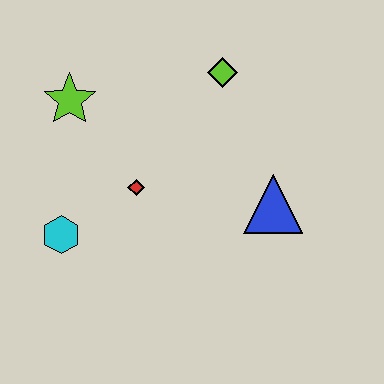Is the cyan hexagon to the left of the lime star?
Yes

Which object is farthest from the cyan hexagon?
The lime diamond is farthest from the cyan hexagon.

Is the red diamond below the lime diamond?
Yes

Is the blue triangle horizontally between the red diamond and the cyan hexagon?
No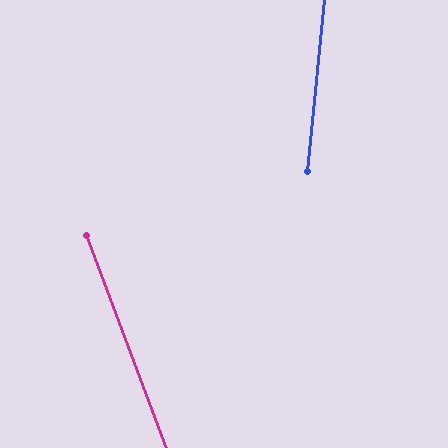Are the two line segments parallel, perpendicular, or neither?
Neither parallel nor perpendicular — they differ by about 26°.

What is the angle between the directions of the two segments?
Approximately 26 degrees.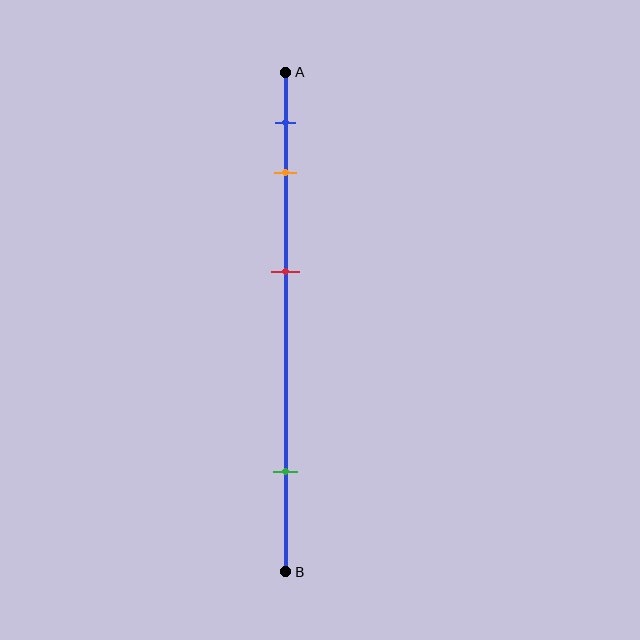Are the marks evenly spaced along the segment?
No, the marks are not evenly spaced.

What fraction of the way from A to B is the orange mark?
The orange mark is approximately 20% (0.2) of the way from A to B.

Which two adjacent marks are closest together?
The blue and orange marks are the closest adjacent pair.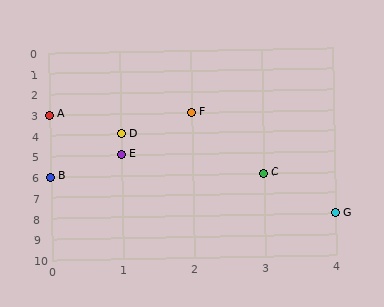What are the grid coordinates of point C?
Point C is at grid coordinates (3, 6).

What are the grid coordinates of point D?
Point D is at grid coordinates (1, 4).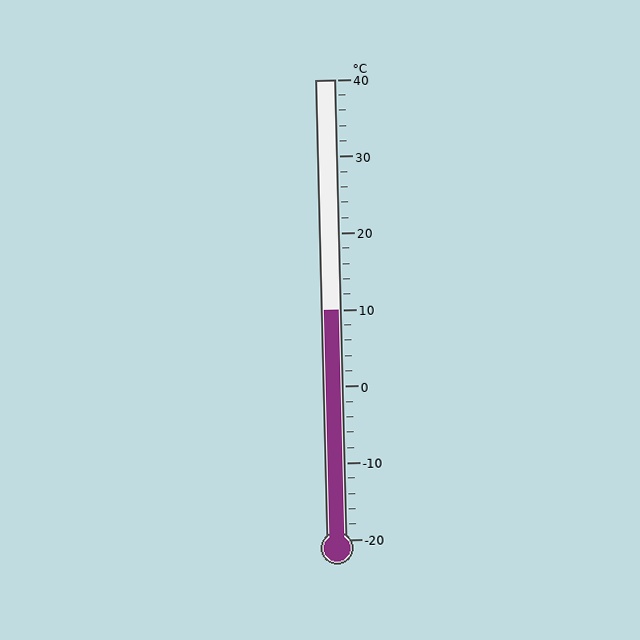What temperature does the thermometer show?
The thermometer shows approximately 10°C.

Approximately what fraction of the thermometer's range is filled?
The thermometer is filled to approximately 50% of its range.